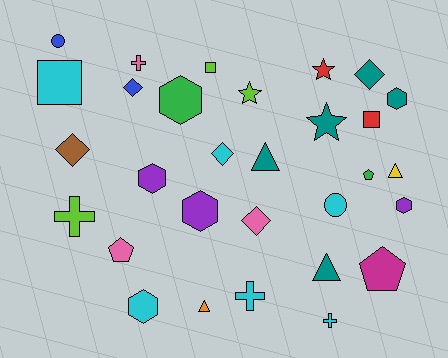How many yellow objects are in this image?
There is 1 yellow object.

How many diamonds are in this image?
There are 5 diamonds.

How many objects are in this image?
There are 30 objects.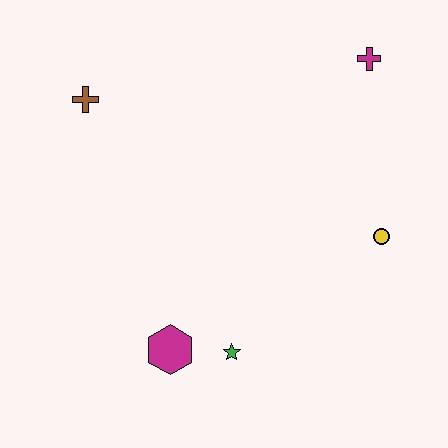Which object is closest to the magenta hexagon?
The green star is closest to the magenta hexagon.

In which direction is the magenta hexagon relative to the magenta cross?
The magenta hexagon is below the magenta cross.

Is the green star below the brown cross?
Yes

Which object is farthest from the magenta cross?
The magenta hexagon is farthest from the magenta cross.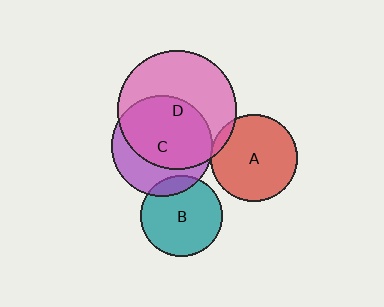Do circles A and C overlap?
Yes.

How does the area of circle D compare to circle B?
Approximately 2.2 times.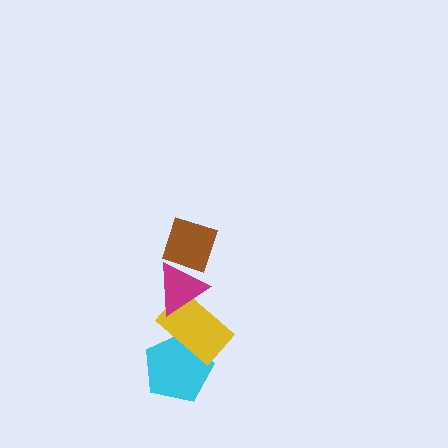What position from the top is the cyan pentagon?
The cyan pentagon is 4th from the top.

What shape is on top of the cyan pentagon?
The yellow rectangle is on top of the cyan pentagon.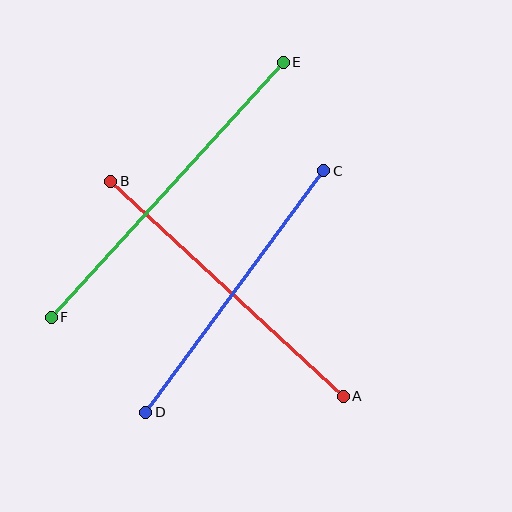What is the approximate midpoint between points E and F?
The midpoint is at approximately (167, 190) pixels.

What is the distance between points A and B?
The distance is approximately 317 pixels.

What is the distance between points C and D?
The distance is approximately 300 pixels.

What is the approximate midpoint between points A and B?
The midpoint is at approximately (227, 289) pixels.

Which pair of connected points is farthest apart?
Points E and F are farthest apart.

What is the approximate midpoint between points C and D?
The midpoint is at approximately (235, 292) pixels.